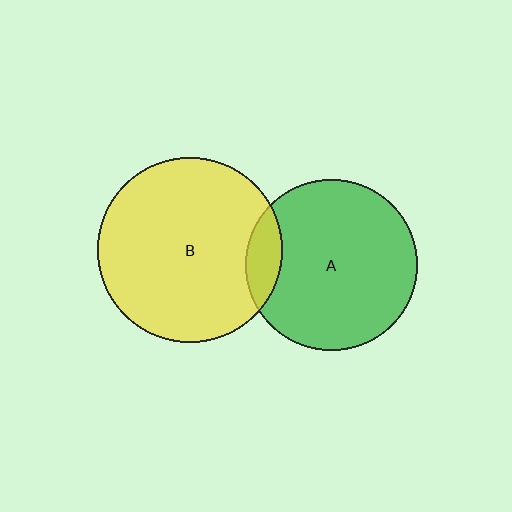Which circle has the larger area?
Circle B (yellow).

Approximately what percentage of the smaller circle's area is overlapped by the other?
Approximately 10%.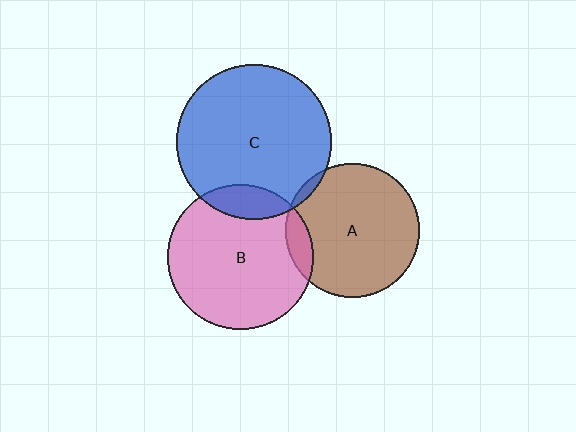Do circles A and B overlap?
Yes.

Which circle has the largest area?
Circle C (blue).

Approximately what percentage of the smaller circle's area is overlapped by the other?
Approximately 10%.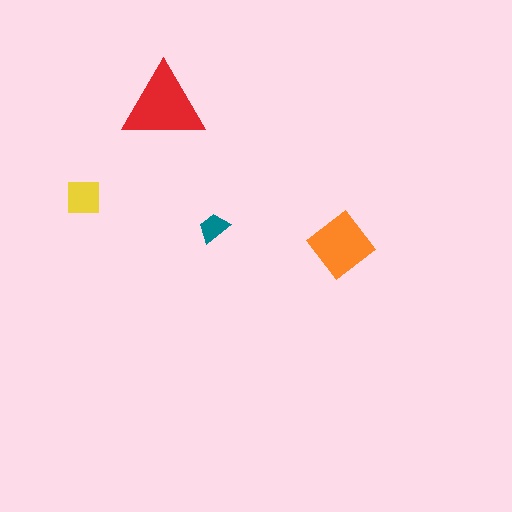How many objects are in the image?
There are 4 objects in the image.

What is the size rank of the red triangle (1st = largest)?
1st.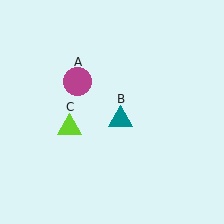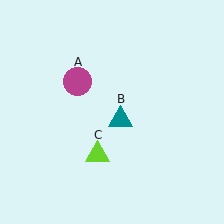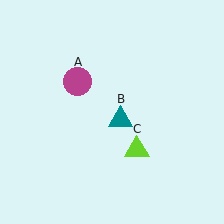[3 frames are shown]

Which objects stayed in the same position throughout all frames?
Magenta circle (object A) and teal triangle (object B) remained stationary.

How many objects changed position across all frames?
1 object changed position: lime triangle (object C).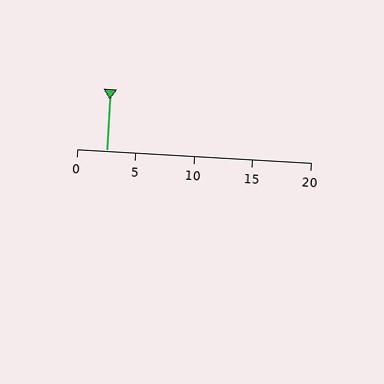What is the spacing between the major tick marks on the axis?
The major ticks are spaced 5 apart.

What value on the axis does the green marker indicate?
The marker indicates approximately 2.5.